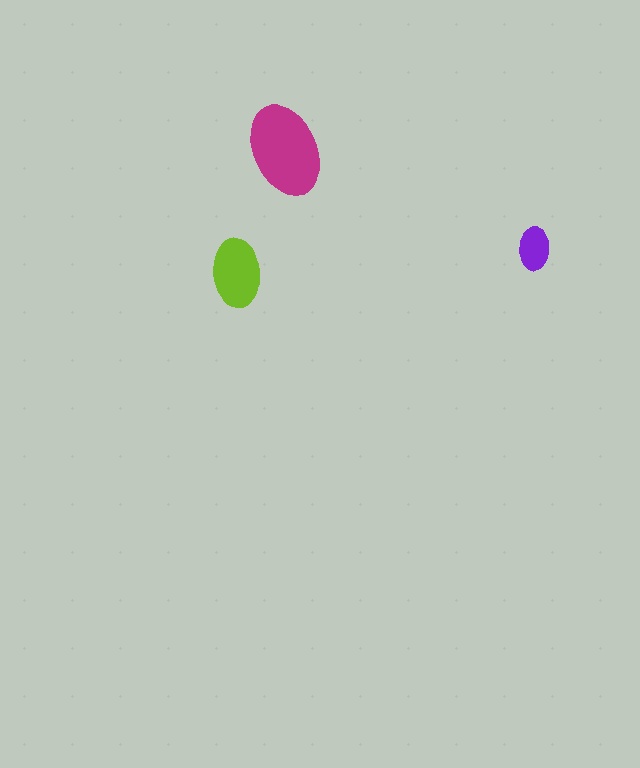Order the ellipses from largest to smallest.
the magenta one, the lime one, the purple one.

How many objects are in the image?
There are 3 objects in the image.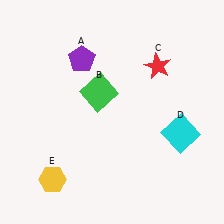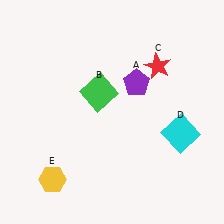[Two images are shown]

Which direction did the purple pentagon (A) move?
The purple pentagon (A) moved right.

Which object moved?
The purple pentagon (A) moved right.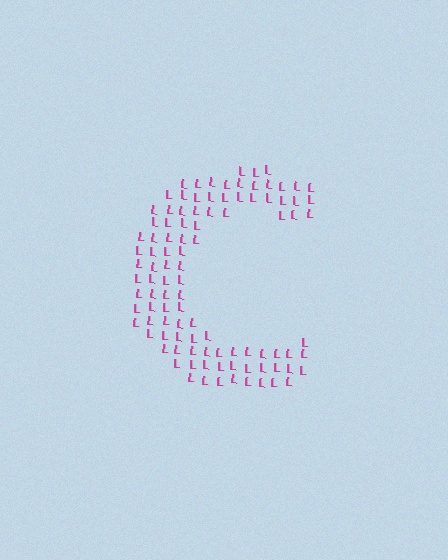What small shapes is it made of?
It is made of small letter L's.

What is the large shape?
The large shape is the letter C.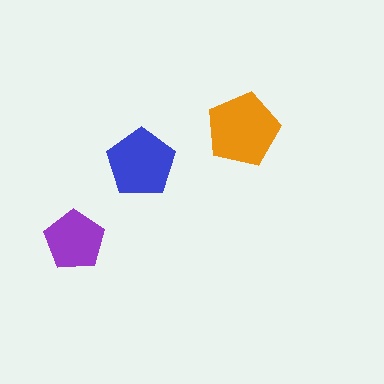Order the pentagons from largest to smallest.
the orange one, the blue one, the purple one.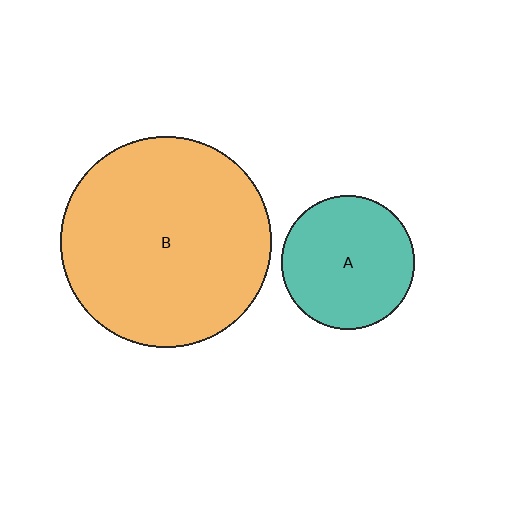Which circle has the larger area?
Circle B (orange).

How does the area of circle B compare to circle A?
Approximately 2.5 times.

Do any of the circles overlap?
No, none of the circles overlap.